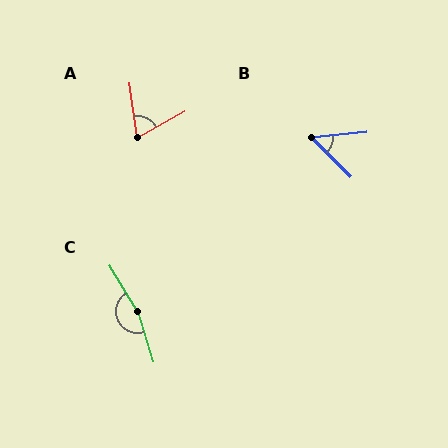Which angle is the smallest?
B, at approximately 50 degrees.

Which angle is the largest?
C, at approximately 167 degrees.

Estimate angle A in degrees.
Approximately 68 degrees.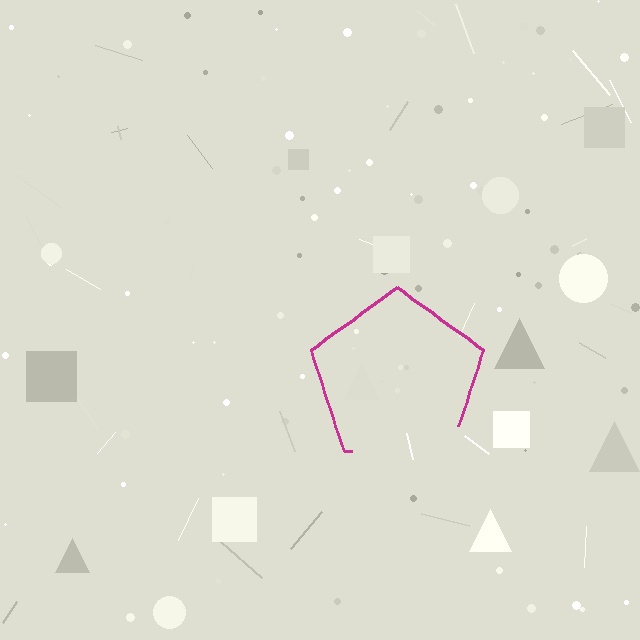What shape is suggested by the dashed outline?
The dashed outline suggests a pentagon.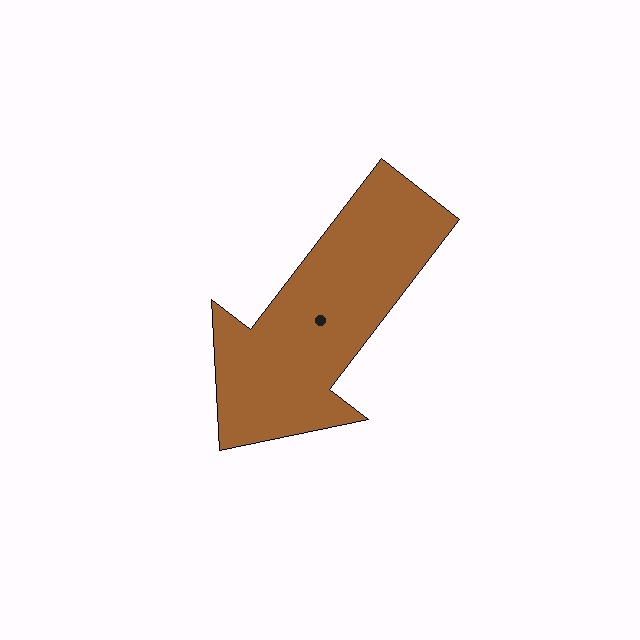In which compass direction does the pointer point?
Southwest.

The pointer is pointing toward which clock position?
Roughly 7 o'clock.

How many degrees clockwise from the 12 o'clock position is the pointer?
Approximately 217 degrees.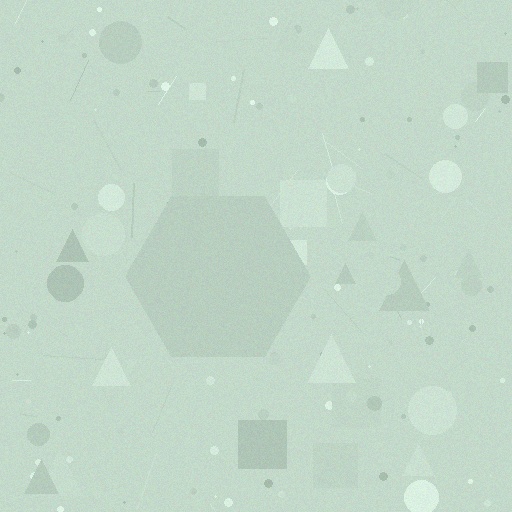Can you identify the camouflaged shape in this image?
The camouflaged shape is a hexagon.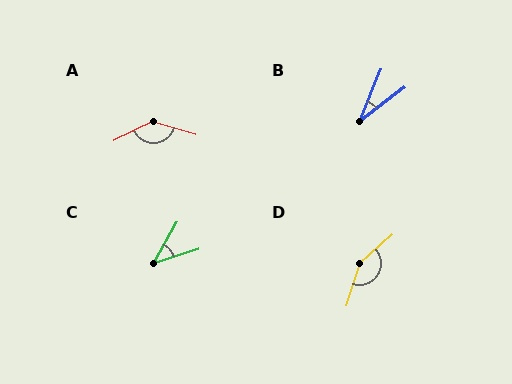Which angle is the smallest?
B, at approximately 30 degrees.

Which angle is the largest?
D, at approximately 150 degrees.